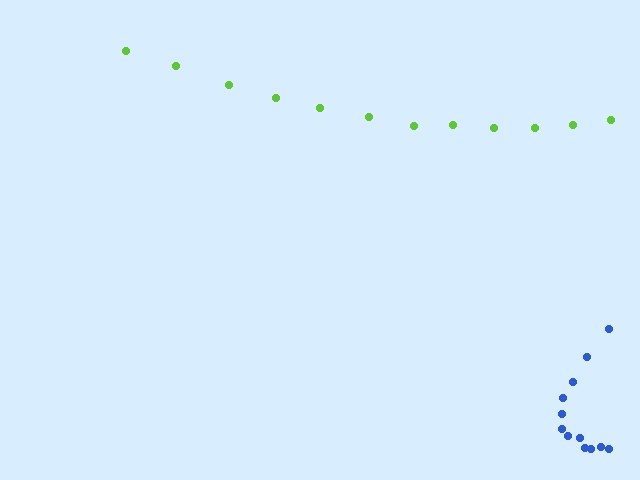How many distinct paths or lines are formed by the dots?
There are 2 distinct paths.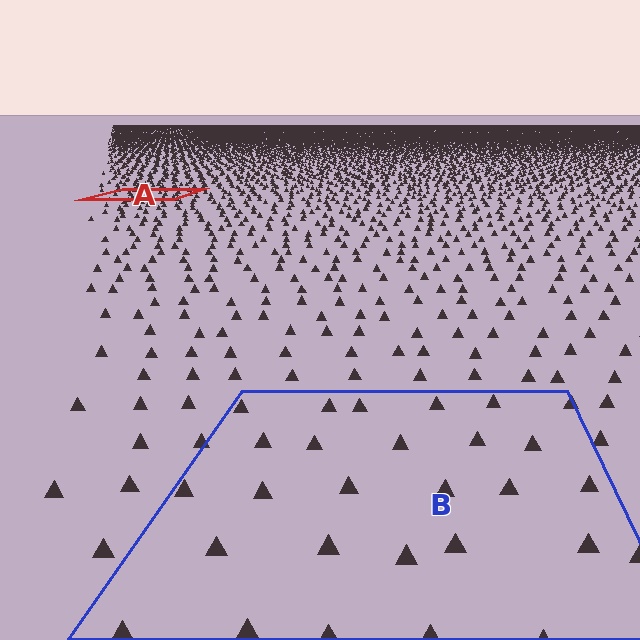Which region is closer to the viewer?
Region B is closer. The texture elements there are larger and more spread out.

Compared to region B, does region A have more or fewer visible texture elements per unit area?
Region A has more texture elements per unit area — they are packed more densely because it is farther away.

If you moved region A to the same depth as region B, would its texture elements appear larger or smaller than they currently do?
They would appear larger. At a closer depth, the same texture elements are projected at a bigger on-screen size.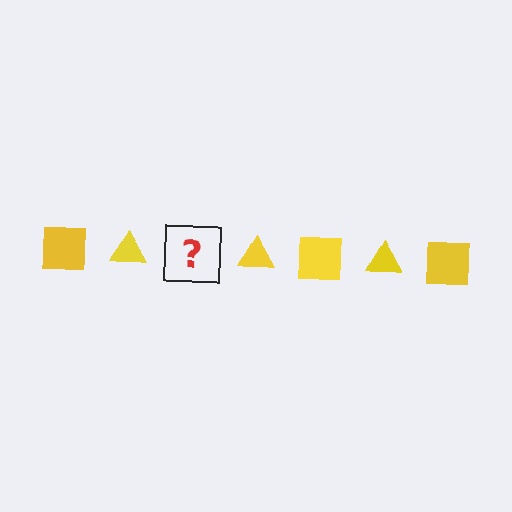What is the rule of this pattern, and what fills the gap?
The rule is that the pattern cycles through square, triangle shapes in yellow. The gap should be filled with a yellow square.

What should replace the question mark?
The question mark should be replaced with a yellow square.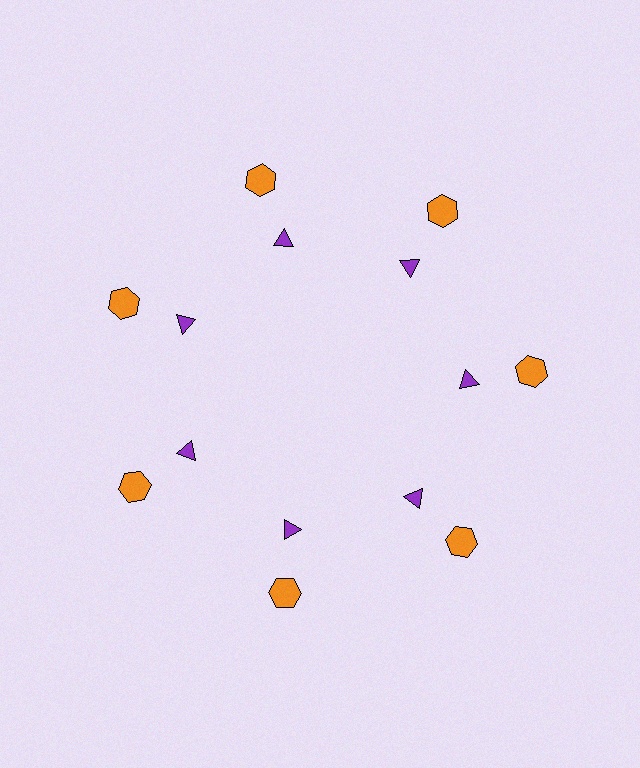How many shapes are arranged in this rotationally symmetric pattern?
There are 14 shapes, arranged in 7 groups of 2.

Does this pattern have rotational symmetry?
Yes, this pattern has 7-fold rotational symmetry. It looks the same after rotating 51 degrees around the center.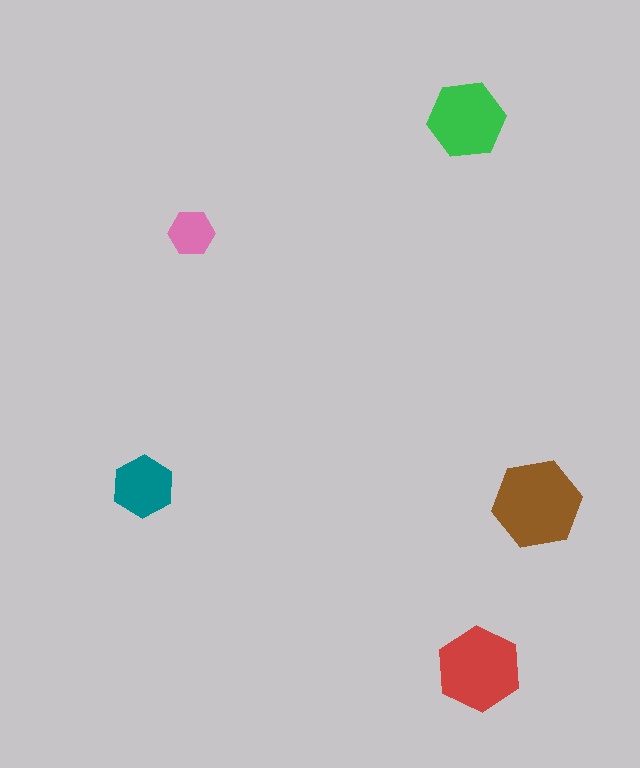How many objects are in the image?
There are 5 objects in the image.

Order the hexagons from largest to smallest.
the brown one, the red one, the green one, the teal one, the pink one.